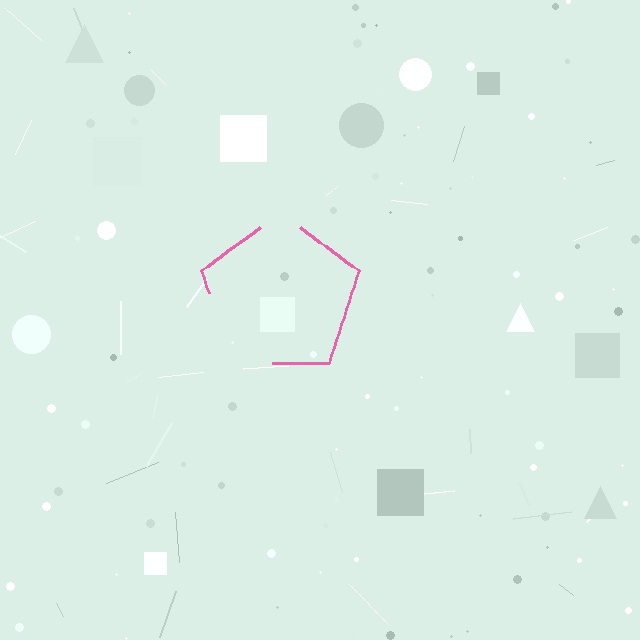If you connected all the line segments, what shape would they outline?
They would outline a pentagon.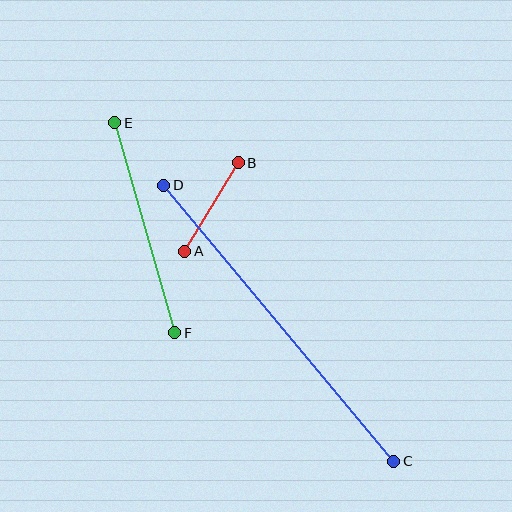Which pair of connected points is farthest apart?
Points C and D are farthest apart.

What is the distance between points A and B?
The distance is approximately 104 pixels.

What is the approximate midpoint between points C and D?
The midpoint is at approximately (279, 323) pixels.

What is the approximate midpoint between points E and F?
The midpoint is at approximately (145, 228) pixels.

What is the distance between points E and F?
The distance is approximately 219 pixels.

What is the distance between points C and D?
The distance is approximately 359 pixels.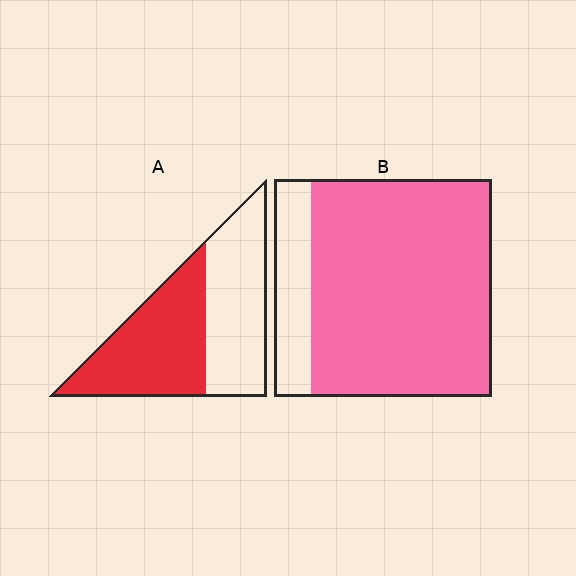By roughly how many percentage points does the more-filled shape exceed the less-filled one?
By roughly 30 percentage points (B over A).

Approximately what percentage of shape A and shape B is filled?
A is approximately 50% and B is approximately 85%.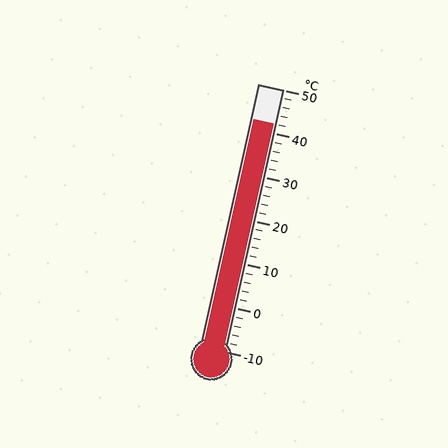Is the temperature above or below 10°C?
The temperature is above 10°C.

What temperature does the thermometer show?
The thermometer shows approximately 42°C.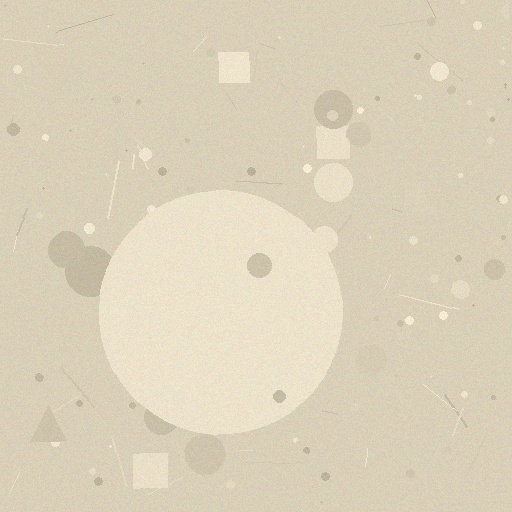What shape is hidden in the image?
A circle is hidden in the image.